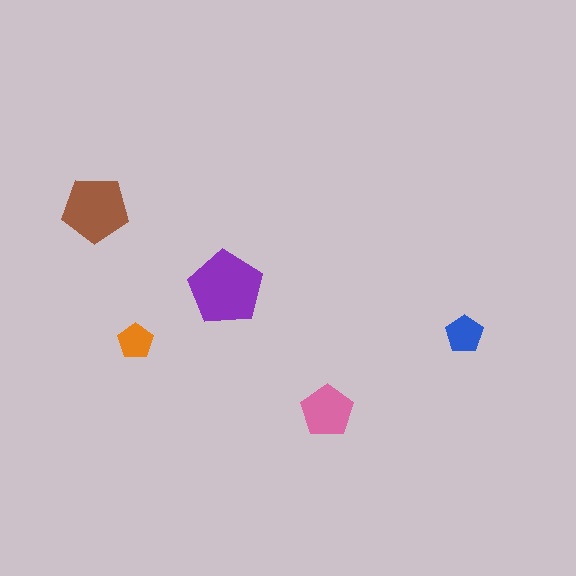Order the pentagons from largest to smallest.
the purple one, the brown one, the pink one, the blue one, the orange one.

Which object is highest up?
The brown pentagon is topmost.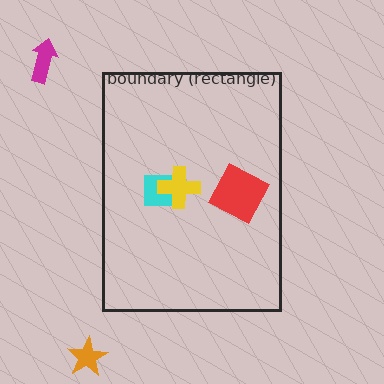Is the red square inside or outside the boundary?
Inside.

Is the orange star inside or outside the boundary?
Outside.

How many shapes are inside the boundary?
3 inside, 2 outside.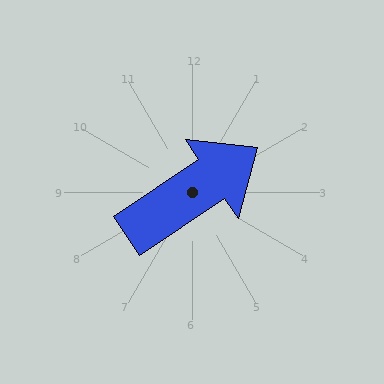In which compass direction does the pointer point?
Northeast.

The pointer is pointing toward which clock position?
Roughly 2 o'clock.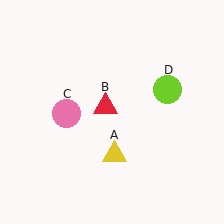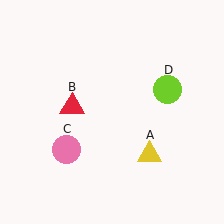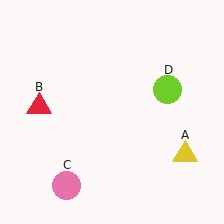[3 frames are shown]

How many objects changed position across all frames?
3 objects changed position: yellow triangle (object A), red triangle (object B), pink circle (object C).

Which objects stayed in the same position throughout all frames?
Lime circle (object D) remained stationary.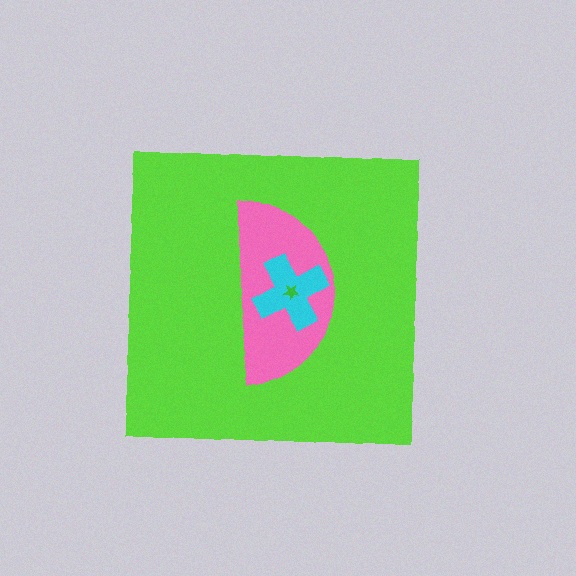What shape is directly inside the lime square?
The pink semicircle.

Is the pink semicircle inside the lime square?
Yes.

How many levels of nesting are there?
4.